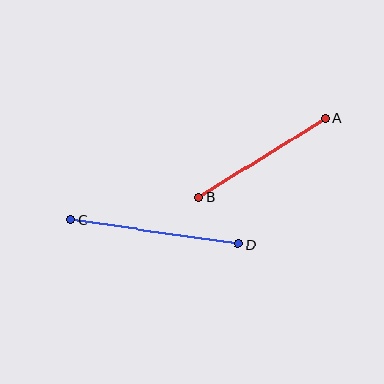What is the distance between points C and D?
The distance is approximately 170 pixels.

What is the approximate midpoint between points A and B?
The midpoint is at approximately (262, 158) pixels.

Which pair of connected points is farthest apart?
Points C and D are farthest apart.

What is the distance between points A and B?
The distance is approximately 149 pixels.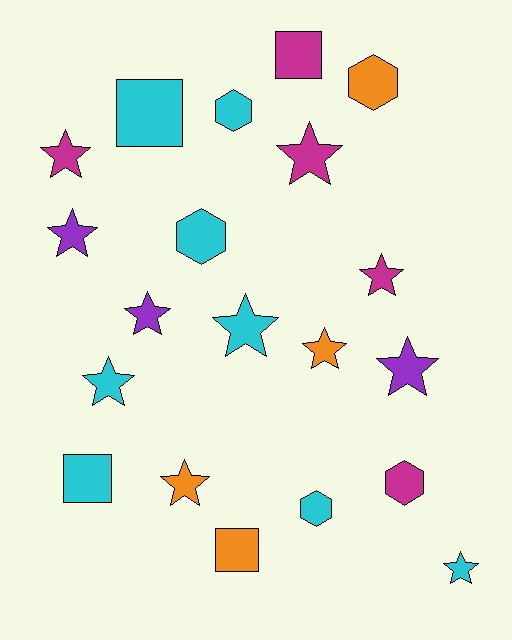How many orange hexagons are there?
There is 1 orange hexagon.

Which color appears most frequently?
Cyan, with 8 objects.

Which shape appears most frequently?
Star, with 11 objects.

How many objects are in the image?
There are 20 objects.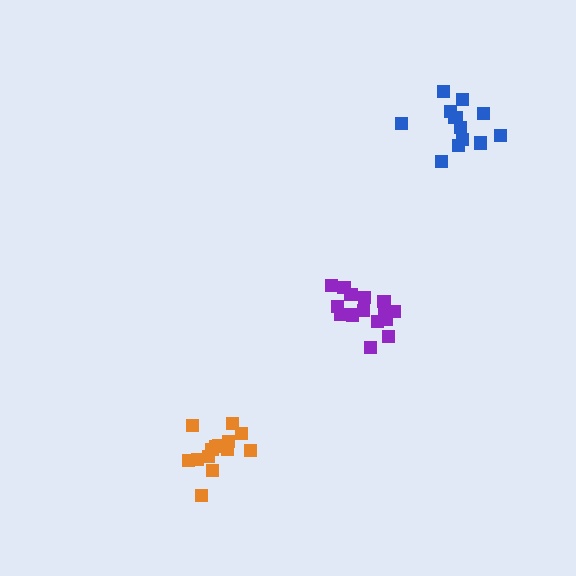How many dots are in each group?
Group 1: 15 dots, Group 2: 14 dots, Group 3: 13 dots (42 total).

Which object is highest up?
The blue cluster is topmost.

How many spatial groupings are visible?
There are 3 spatial groupings.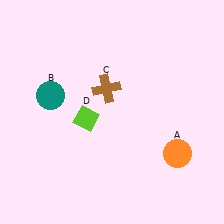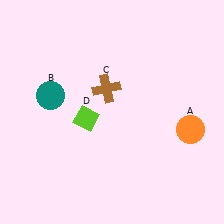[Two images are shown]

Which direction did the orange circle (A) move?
The orange circle (A) moved up.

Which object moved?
The orange circle (A) moved up.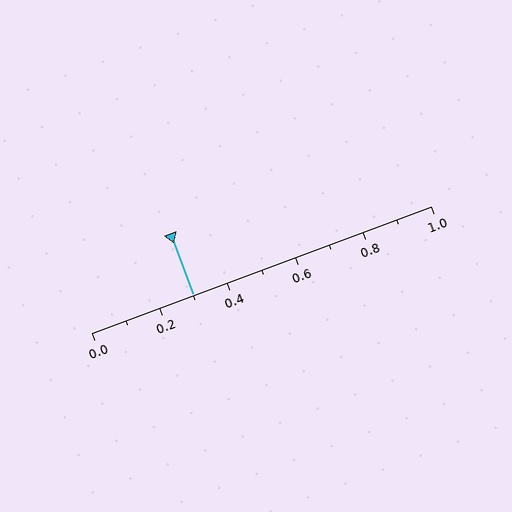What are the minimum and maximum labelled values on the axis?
The axis runs from 0.0 to 1.0.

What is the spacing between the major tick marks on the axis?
The major ticks are spaced 0.2 apart.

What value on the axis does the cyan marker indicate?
The marker indicates approximately 0.3.